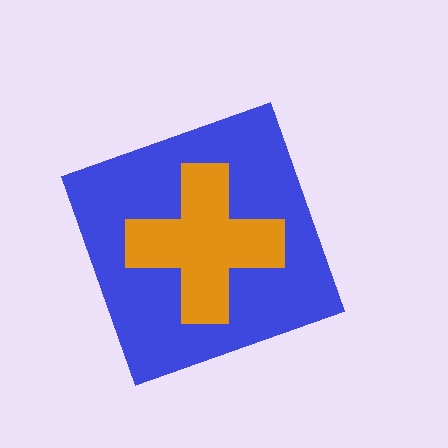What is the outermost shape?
The blue diamond.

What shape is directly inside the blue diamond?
The orange cross.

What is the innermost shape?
The orange cross.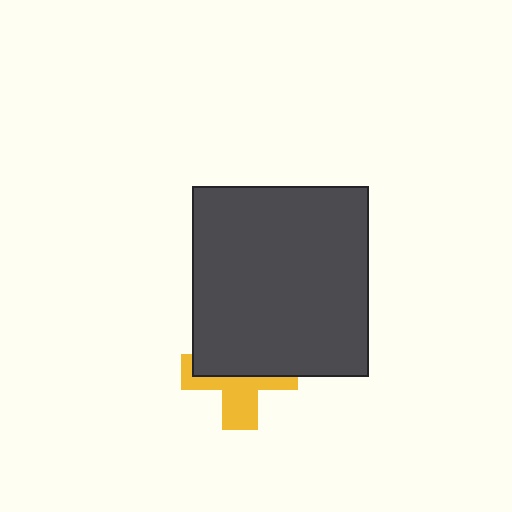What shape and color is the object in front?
The object in front is a dark gray rectangle.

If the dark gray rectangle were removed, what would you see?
You would see the complete yellow cross.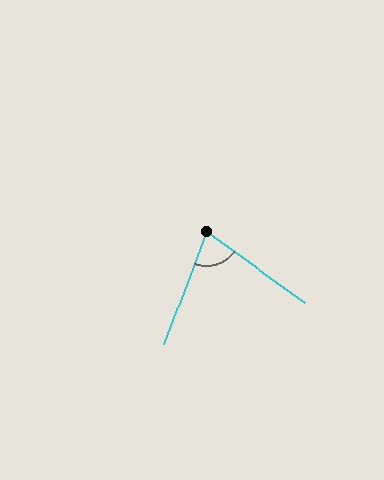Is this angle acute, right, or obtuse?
It is acute.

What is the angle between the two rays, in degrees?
Approximately 75 degrees.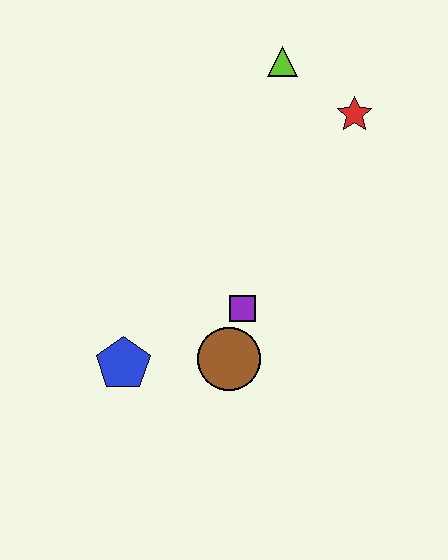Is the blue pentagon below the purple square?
Yes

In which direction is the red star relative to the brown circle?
The red star is above the brown circle.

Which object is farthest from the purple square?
The lime triangle is farthest from the purple square.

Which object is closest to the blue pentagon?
The brown circle is closest to the blue pentagon.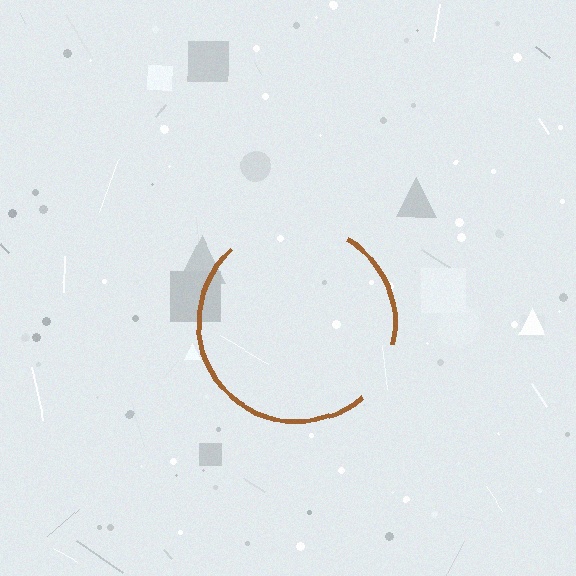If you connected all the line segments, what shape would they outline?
They would outline a circle.